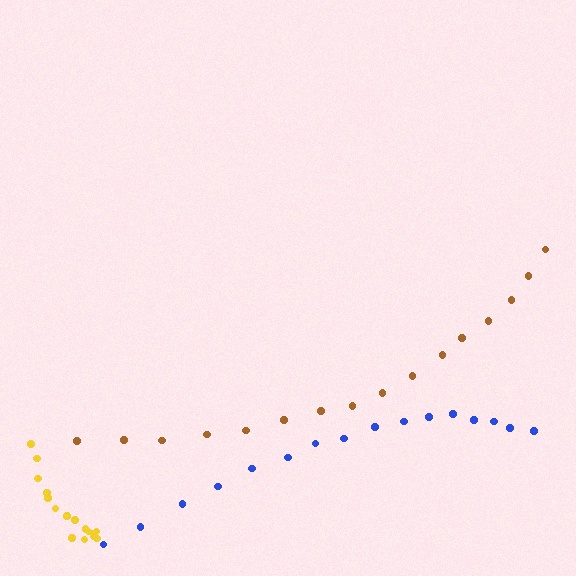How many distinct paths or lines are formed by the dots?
There are 3 distinct paths.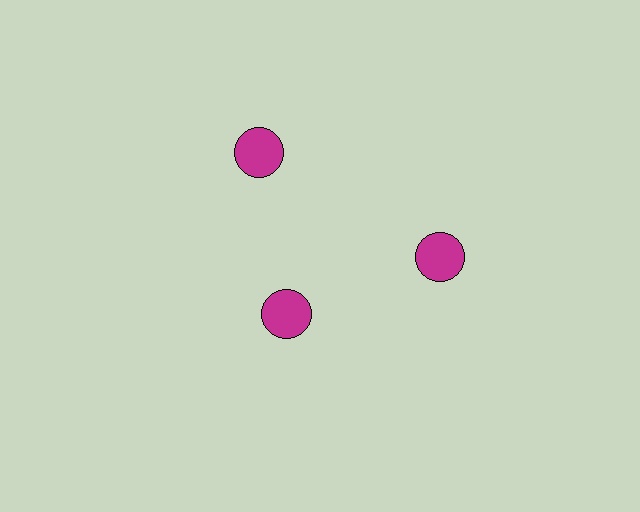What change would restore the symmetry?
The symmetry would be restored by moving it outward, back onto the ring so that all 3 circles sit at equal angles and equal distance from the center.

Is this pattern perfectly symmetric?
No. The 3 magenta circles are arranged in a ring, but one element near the 7 o'clock position is pulled inward toward the center, breaking the 3-fold rotational symmetry.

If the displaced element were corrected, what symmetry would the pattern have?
It would have 3-fold rotational symmetry — the pattern would map onto itself every 120 degrees.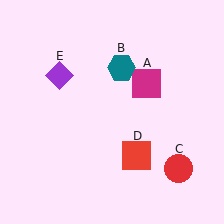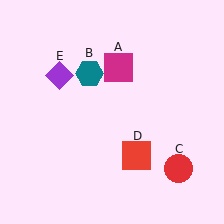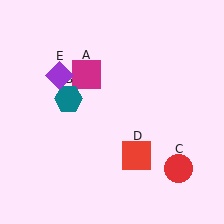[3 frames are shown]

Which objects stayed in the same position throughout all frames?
Red circle (object C) and red square (object D) and purple diamond (object E) remained stationary.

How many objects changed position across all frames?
2 objects changed position: magenta square (object A), teal hexagon (object B).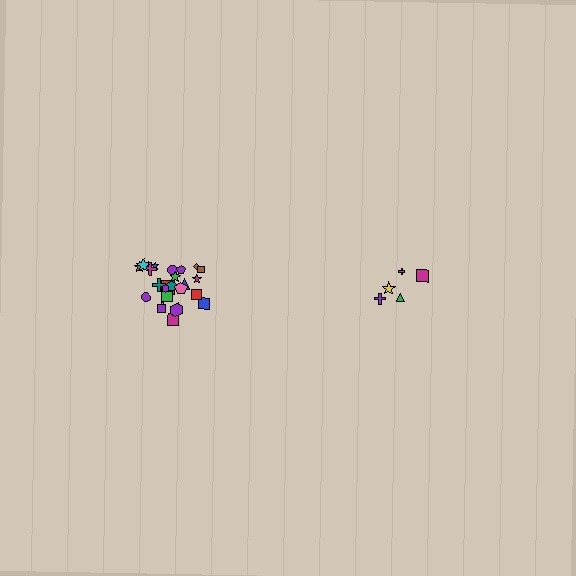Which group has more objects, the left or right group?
The left group.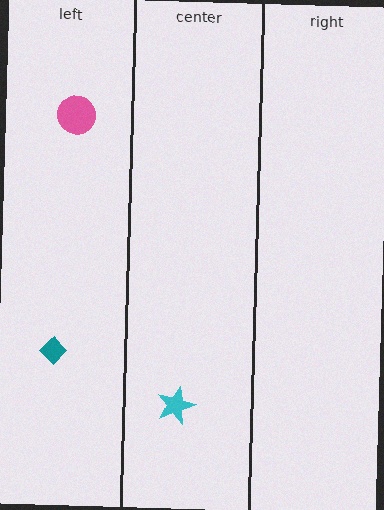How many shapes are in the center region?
1.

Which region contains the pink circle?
The left region.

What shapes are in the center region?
The cyan star.